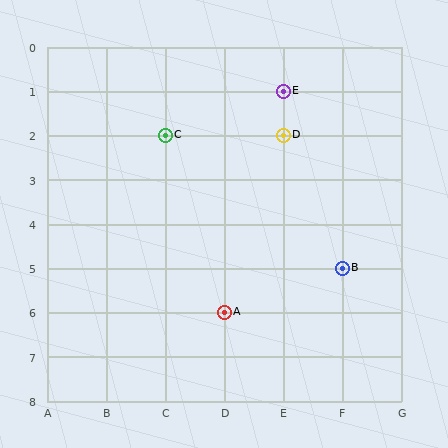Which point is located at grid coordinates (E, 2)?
Point D is at (E, 2).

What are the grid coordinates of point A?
Point A is at grid coordinates (D, 6).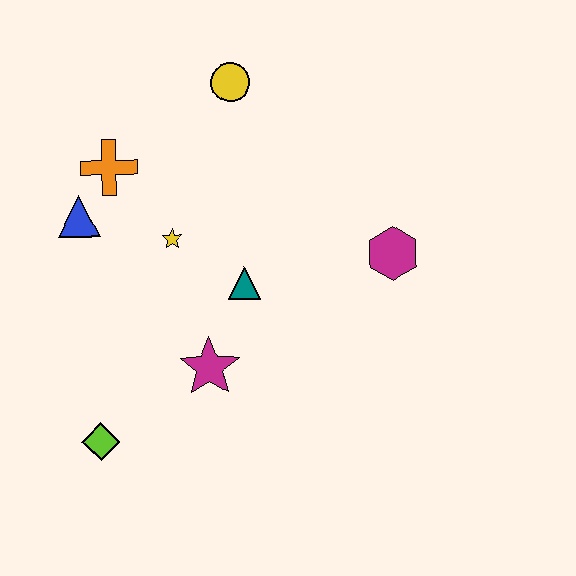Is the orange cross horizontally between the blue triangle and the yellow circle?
Yes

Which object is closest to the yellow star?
The teal triangle is closest to the yellow star.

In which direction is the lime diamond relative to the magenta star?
The lime diamond is to the left of the magenta star.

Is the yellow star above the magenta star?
Yes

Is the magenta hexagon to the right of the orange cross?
Yes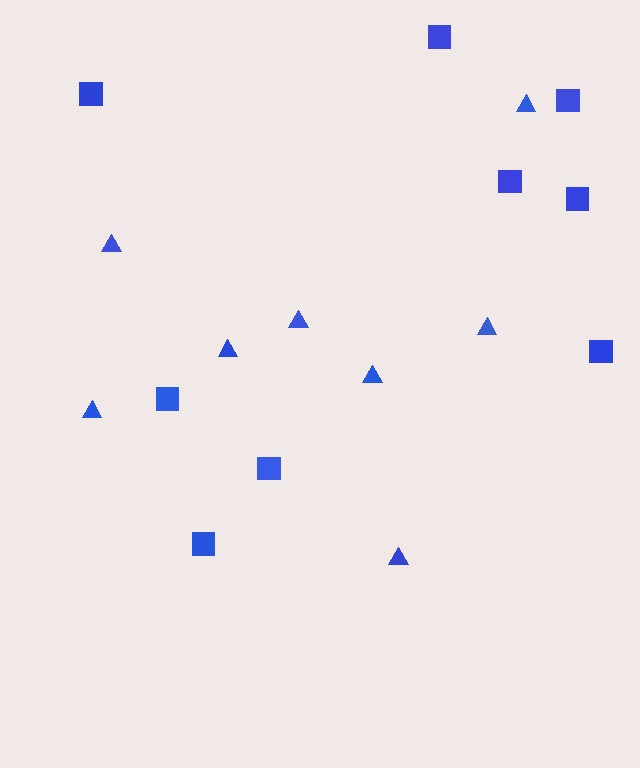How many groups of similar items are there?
There are 2 groups: one group of triangles (8) and one group of squares (9).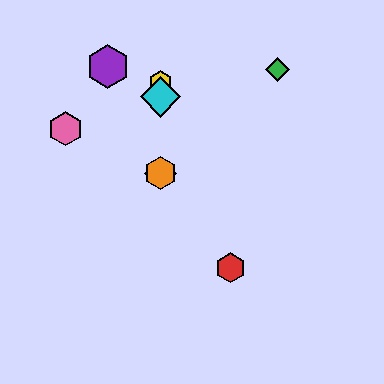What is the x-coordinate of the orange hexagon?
The orange hexagon is at x≈160.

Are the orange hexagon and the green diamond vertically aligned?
No, the orange hexagon is at x≈160 and the green diamond is at x≈277.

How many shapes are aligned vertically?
4 shapes (the blue diamond, the yellow hexagon, the orange hexagon, the cyan diamond) are aligned vertically.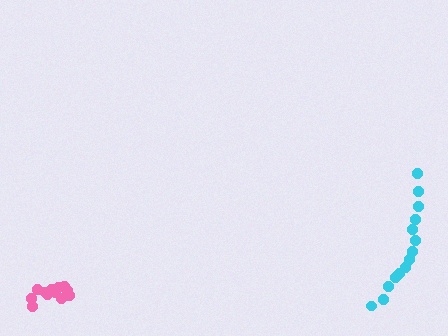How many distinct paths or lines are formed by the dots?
There are 2 distinct paths.